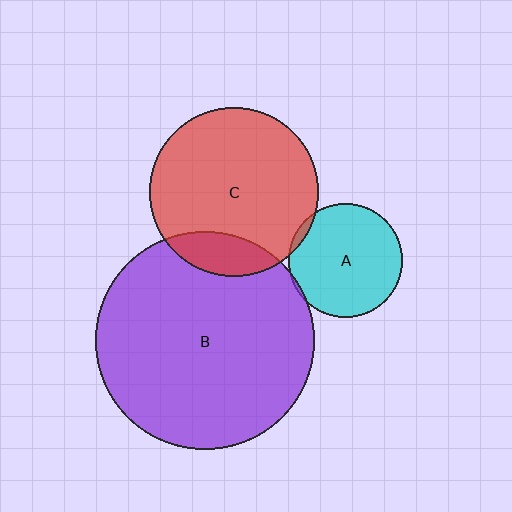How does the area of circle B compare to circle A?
Approximately 3.7 times.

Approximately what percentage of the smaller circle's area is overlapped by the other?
Approximately 5%.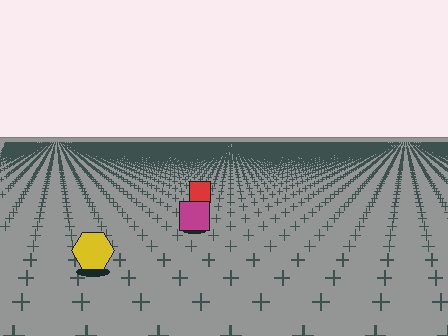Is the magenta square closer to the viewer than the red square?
Yes. The magenta square is closer — you can tell from the texture gradient: the ground texture is coarser near it.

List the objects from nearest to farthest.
From nearest to farthest: the yellow hexagon, the magenta square, the red square.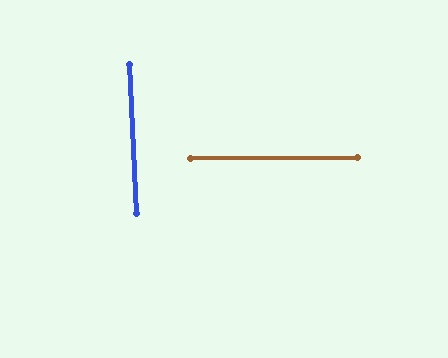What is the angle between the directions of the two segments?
Approximately 88 degrees.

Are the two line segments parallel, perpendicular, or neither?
Perpendicular — they meet at approximately 88°.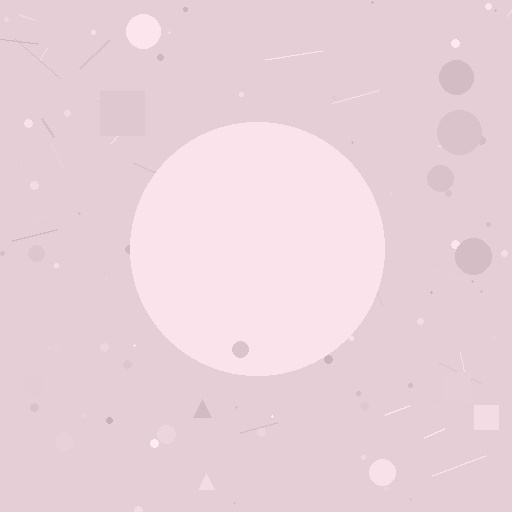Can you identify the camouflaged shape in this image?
The camouflaged shape is a circle.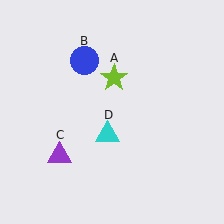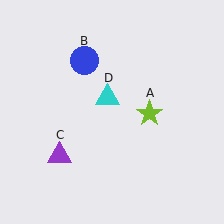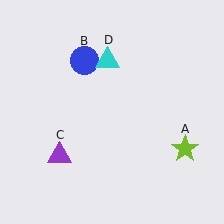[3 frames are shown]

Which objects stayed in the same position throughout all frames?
Blue circle (object B) and purple triangle (object C) remained stationary.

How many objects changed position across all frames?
2 objects changed position: lime star (object A), cyan triangle (object D).